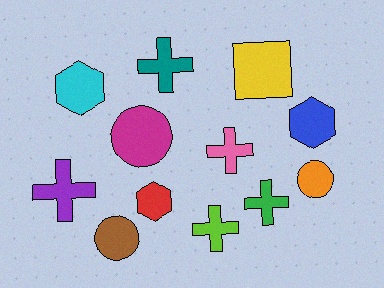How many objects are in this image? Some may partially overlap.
There are 12 objects.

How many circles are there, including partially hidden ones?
There are 3 circles.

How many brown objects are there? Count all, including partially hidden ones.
There is 1 brown object.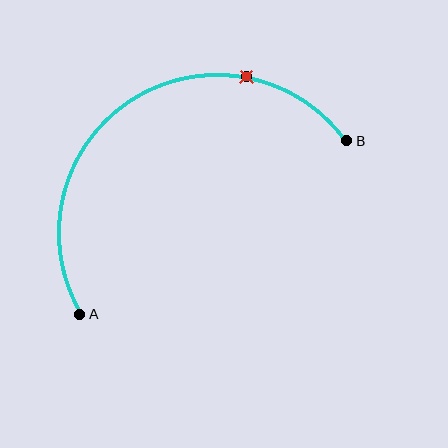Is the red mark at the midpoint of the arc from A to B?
No. The red mark lies on the arc but is closer to endpoint B. The arc midpoint would be at the point on the curve equidistant along the arc from both A and B.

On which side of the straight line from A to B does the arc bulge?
The arc bulges above the straight line connecting A and B.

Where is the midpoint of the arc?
The arc midpoint is the point on the curve farthest from the straight line joining A and B. It sits above that line.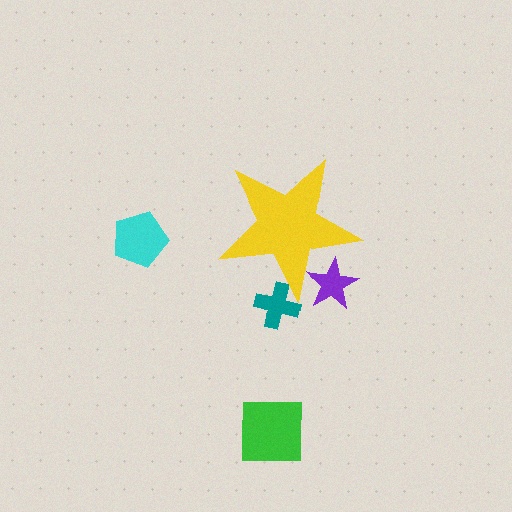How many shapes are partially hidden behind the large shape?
2 shapes are partially hidden.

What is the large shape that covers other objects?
A yellow star.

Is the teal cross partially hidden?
Yes, the teal cross is partially hidden behind the yellow star.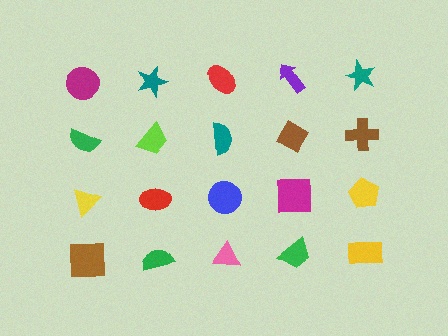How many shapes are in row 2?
5 shapes.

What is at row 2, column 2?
A lime trapezoid.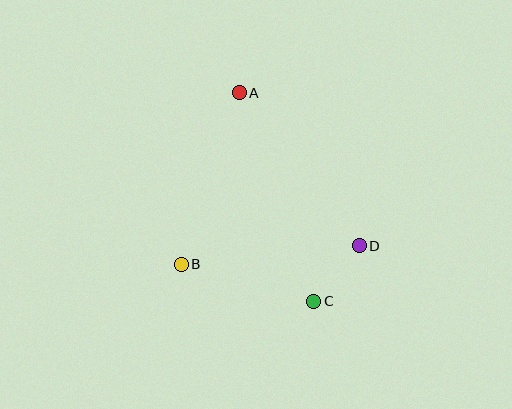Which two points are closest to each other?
Points C and D are closest to each other.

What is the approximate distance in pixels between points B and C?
The distance between B and C is approximately 137 pixels.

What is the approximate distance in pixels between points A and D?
The distance between A and D is approximately 194 pixels.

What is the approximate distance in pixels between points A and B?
The distance between A and B is approximately 181 pixels.